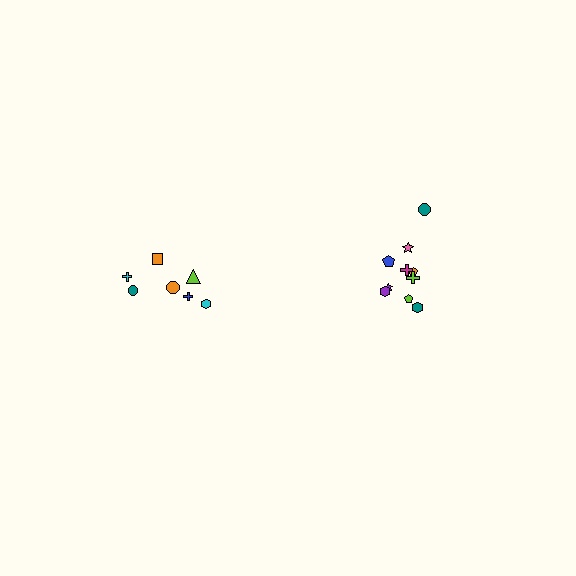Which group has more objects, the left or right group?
The right group.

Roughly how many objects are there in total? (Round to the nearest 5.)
Roughly 15 objects in total.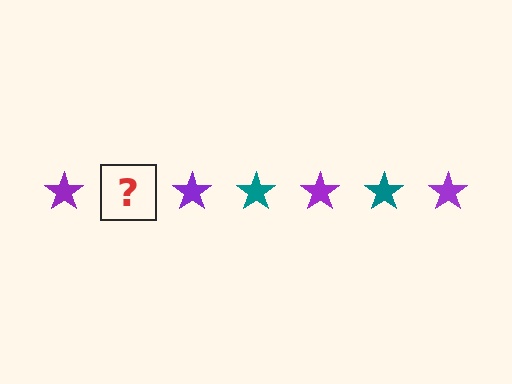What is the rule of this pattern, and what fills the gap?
The rule is that the pattern cycles through purple, teal stars. The gap should be filled with a teal star.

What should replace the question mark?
The question mark should be replaced with a teal star.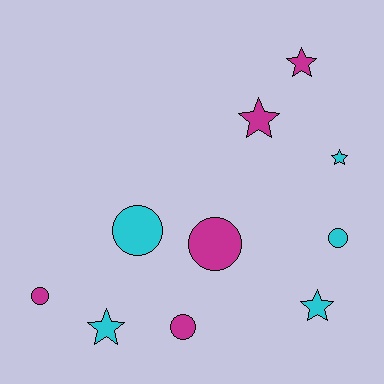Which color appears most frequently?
Magenta, with 5 objects.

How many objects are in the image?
There are 10 objects.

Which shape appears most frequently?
Star, with 5 objects.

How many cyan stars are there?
There are 3 cyan stars.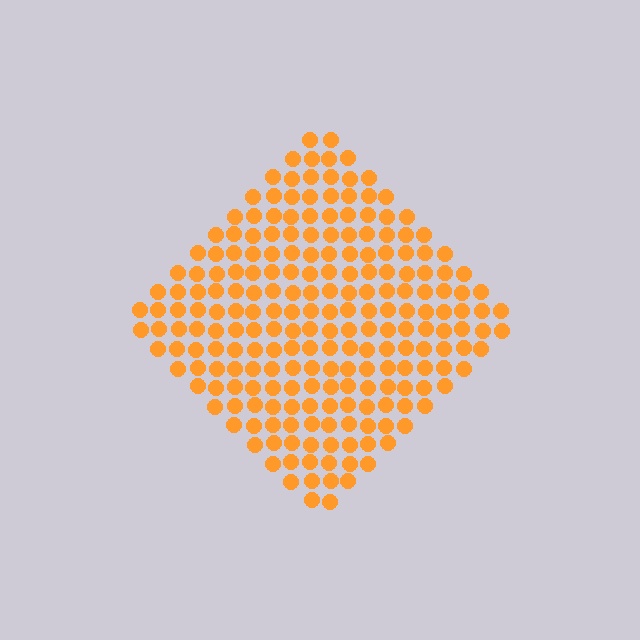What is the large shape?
The large shape is a diamond.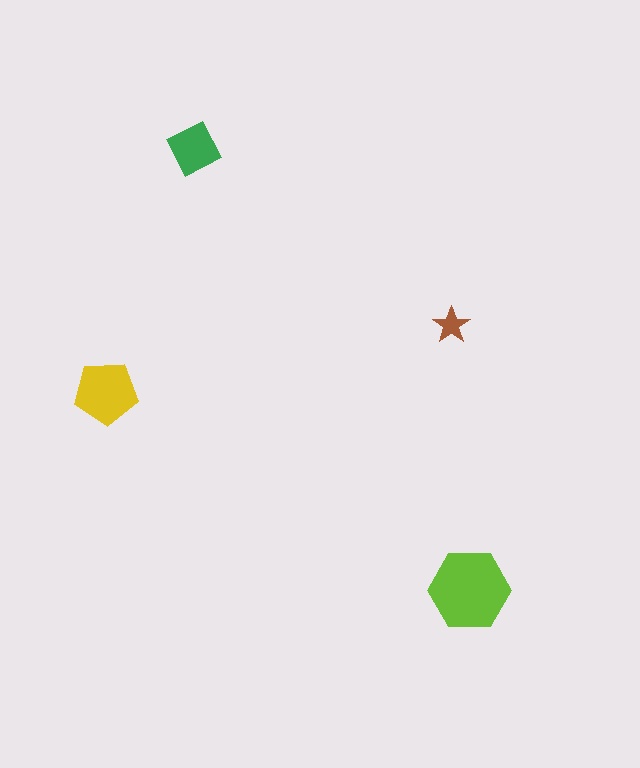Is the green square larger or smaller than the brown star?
Larger.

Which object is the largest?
The lime hexagon.